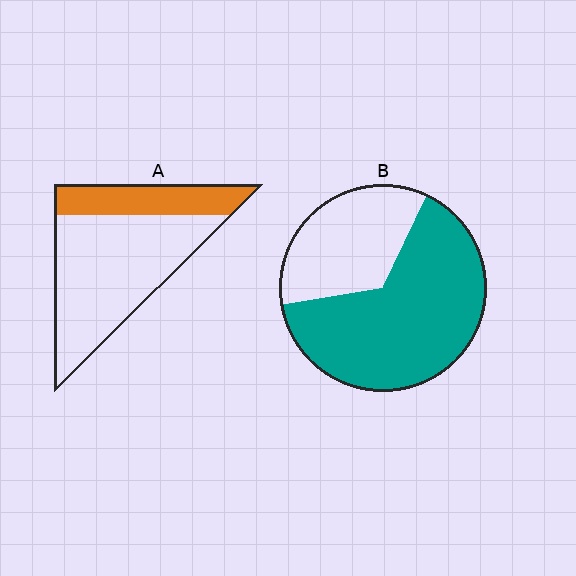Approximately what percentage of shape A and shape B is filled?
A is approximately 30% and B is approximately 65%.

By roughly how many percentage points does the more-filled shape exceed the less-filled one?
By roughly 40 percentage points (B over A).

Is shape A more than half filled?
No.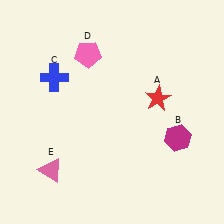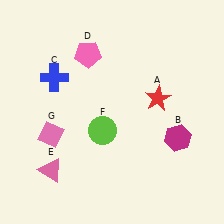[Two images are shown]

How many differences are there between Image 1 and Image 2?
There are 2 differences between the two images.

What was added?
A lime circle (F), a pink diamond (G) were added in Image 2.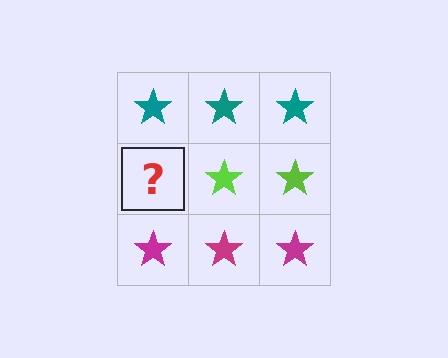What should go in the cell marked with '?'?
The missing cell should contain a lime star.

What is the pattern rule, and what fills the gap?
The rule is that each row has a consistent color. The gap should be filled with a lime star.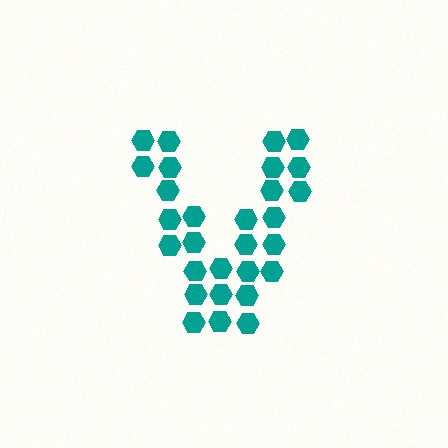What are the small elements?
The small elements are hexagons.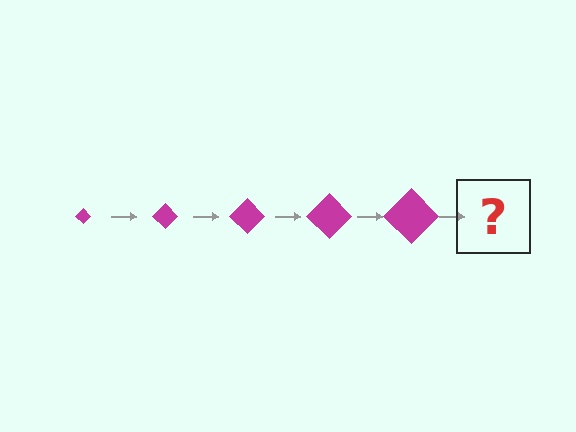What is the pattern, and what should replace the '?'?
The pattern is that the diamond gets progressively larger each step. The '?' should be a magenta diamond, larger than the previous one.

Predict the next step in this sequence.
The next step is a magenta diamond, larger than the previous one.